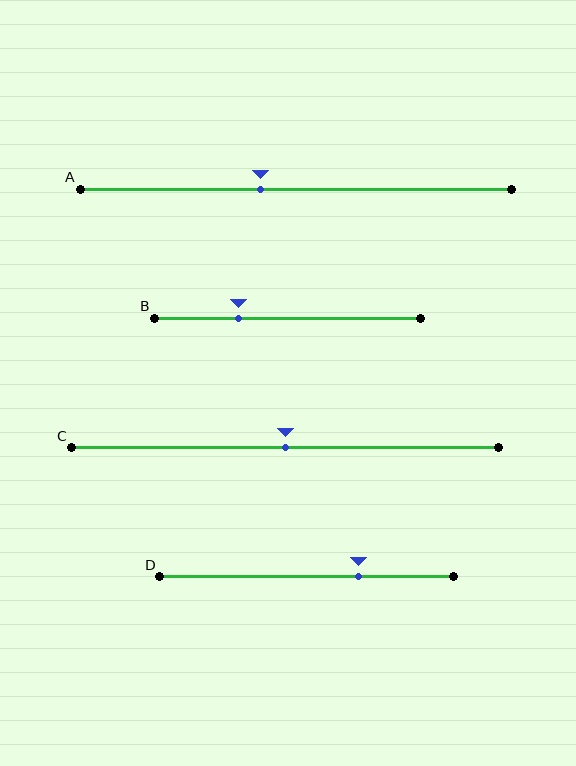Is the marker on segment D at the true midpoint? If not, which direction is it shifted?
No, the marker on segment D is shifted to the right by about 18% of the segment length.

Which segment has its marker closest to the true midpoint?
Segment C has its marker closest to the true midpoint.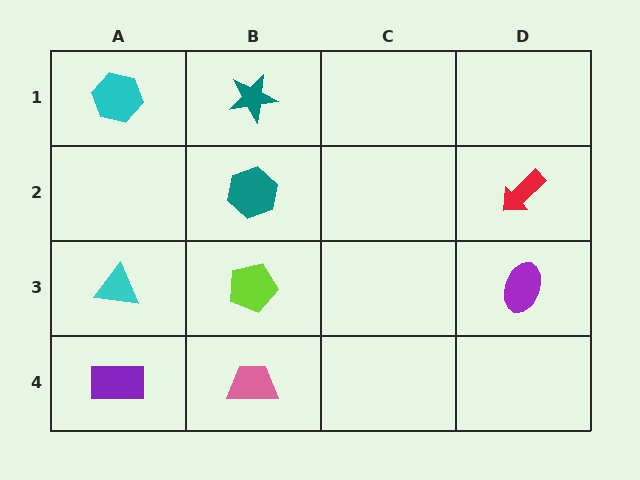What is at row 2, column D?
A red arrow.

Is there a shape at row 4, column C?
No, that cell is empty.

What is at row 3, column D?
A purple ellipse.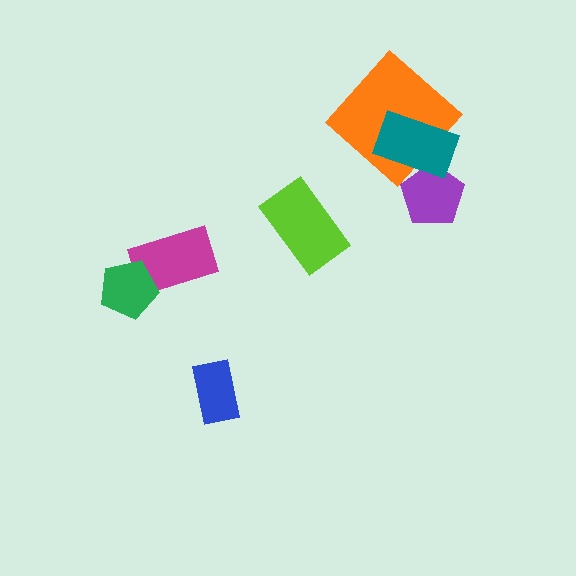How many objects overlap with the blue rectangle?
0 objects overlap with the blue rectangle.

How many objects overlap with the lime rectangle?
0 objects overlap with the lime rectangle.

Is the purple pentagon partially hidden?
Yes, it is partially covered by another shape.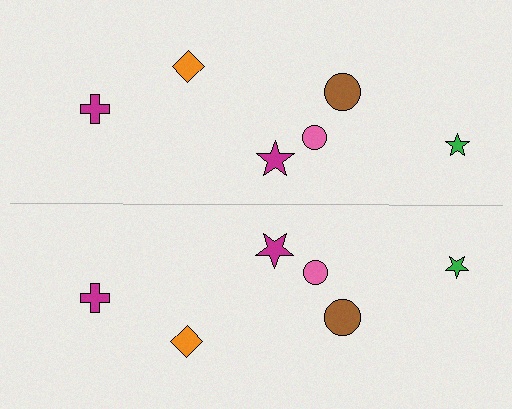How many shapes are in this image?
There are 12 shapes in this image.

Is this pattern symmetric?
Yes, this pattern has bilateral (reflection) symmetry.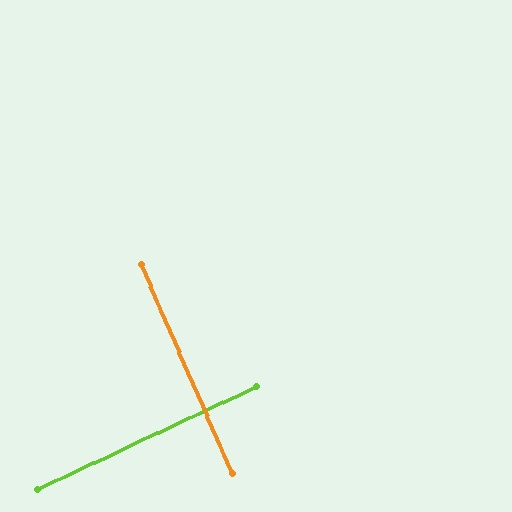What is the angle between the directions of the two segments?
Approximately 89 degrees.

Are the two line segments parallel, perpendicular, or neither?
Perpendicular — they meet at approximately 89°.